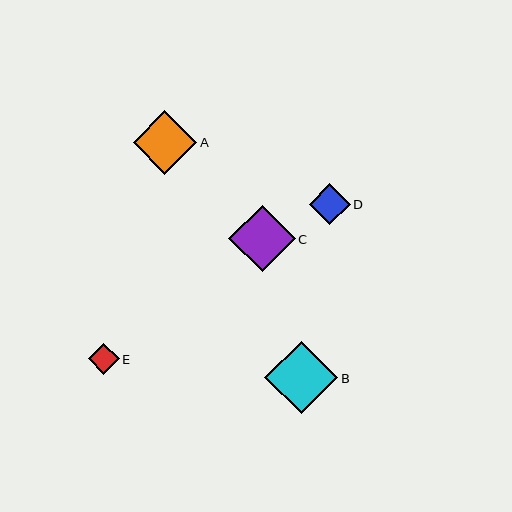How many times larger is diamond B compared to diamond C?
Diamond B is approximately 1.1 times the size of diamond C.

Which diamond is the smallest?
Diamond E is the smallest with a size of approximately 31 pixels.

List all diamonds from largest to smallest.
From largest to smallest: B, C, A, D, E.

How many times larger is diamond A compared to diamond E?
Diamond A is approximately 2.0 times the size of diamond E.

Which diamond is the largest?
Diamond B is the largest with a size of approximately 73 pixels.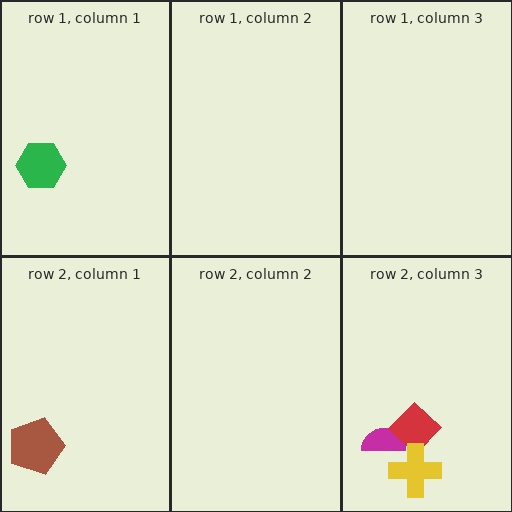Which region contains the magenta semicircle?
The row 2, column 3 region.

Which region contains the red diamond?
The row 2, column 3 region.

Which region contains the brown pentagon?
The row 2, column 1 region.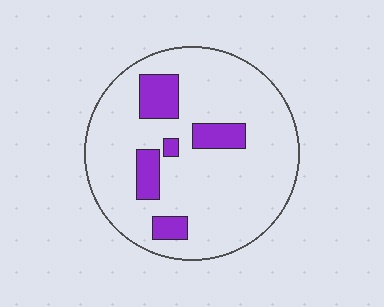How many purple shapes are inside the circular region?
5.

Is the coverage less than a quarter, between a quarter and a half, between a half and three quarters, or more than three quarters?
Less than a quarter.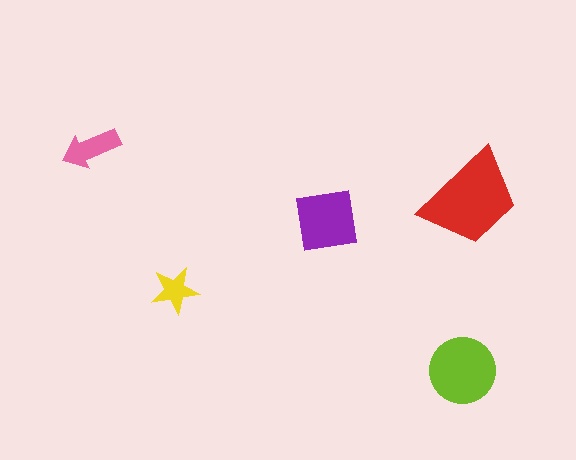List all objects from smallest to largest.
The yellow star, the pink arrow, the purple square, the lime circle, the red trapezoid.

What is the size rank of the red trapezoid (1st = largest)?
1st.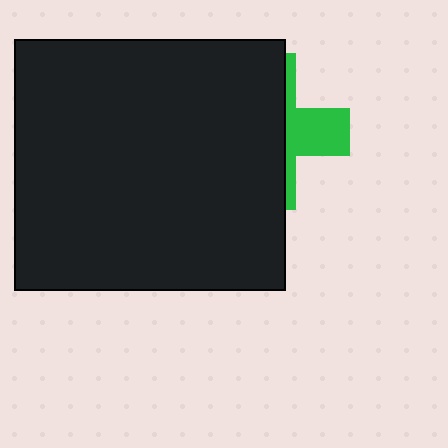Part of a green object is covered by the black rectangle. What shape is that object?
It is a cross.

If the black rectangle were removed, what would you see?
You would see the complete green cross.